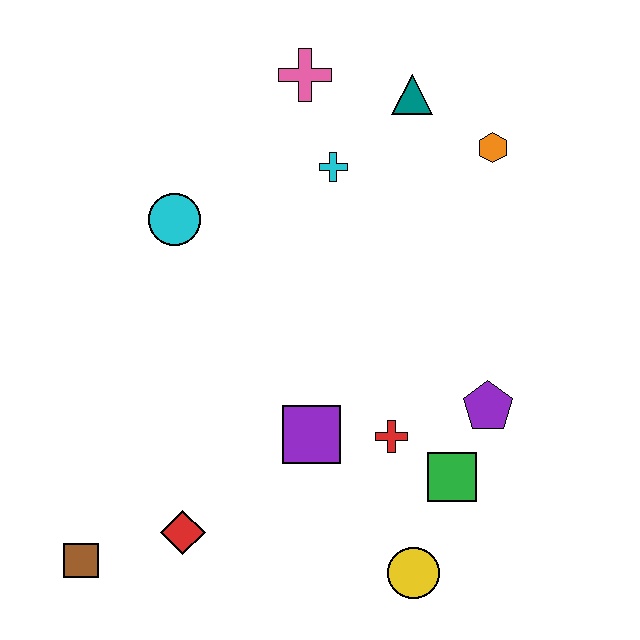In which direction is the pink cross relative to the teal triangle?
The pink cross is to the left of the teal triangle.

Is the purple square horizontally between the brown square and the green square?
Yes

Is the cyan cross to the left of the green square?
Yes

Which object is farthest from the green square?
The pink cross is farthest from the green square.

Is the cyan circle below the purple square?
No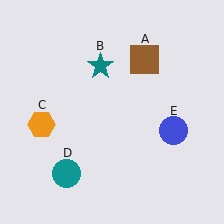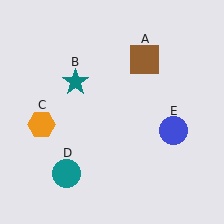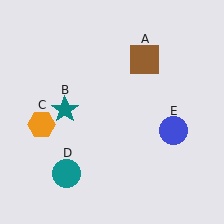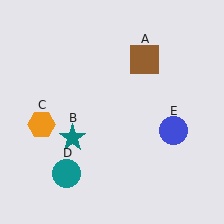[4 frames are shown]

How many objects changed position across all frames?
1 object changed position: teal star (object B).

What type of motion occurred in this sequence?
The teal star (object B) rotated counterclockwise around the center of the scene.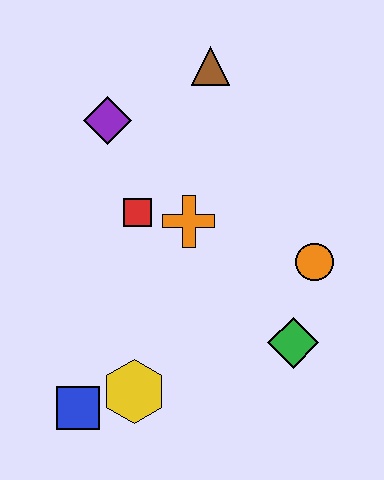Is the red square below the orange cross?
No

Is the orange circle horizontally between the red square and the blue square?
No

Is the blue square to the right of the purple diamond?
No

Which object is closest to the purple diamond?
The red square is closest to the purple diamond.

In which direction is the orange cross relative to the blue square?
The orange cross is above the blue square.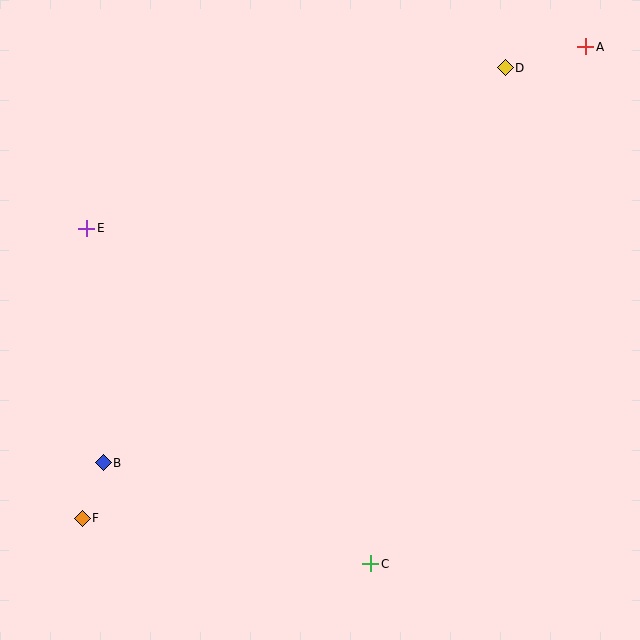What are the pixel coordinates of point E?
Point E is at (87, 228).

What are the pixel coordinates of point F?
Point F is at (82, 518).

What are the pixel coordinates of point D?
Point D is at (505, 68).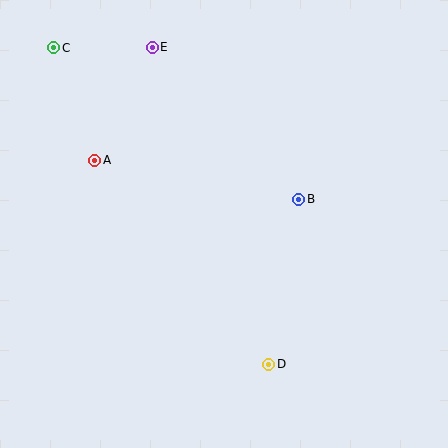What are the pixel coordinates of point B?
Point B is at (299, 199).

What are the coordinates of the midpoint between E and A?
The midpoint between E and A is at (123, 104).